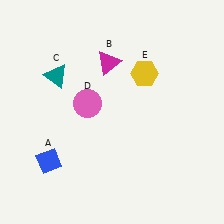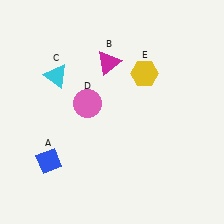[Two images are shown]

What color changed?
The triangle (C) changed from teal in Image 1 to cyan in Image 2.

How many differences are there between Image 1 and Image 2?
There is 1 difference between the two images.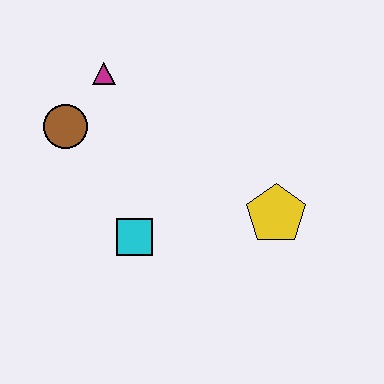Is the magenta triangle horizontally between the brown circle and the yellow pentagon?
Yes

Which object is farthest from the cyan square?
The magenta triangle is farthest from the cyan square.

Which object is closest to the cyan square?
The brown circle is closest to the cyan square.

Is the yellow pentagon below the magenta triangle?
Yes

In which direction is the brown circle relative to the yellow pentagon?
The brown circle is to the left of the yellow pentagon.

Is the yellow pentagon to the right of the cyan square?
Yes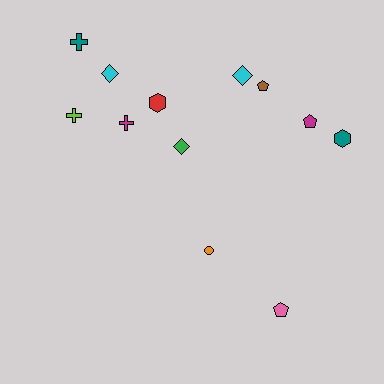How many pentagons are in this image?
There are 3 pentagons.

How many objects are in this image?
There are 12 objects.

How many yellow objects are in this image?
There are no yellow objects.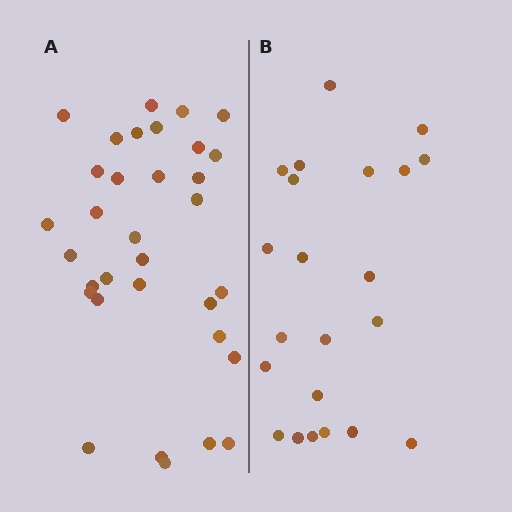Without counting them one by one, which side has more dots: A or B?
Region A (the left region) has more dots.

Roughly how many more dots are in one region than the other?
Region A has roughly 12 or so more dots than region B.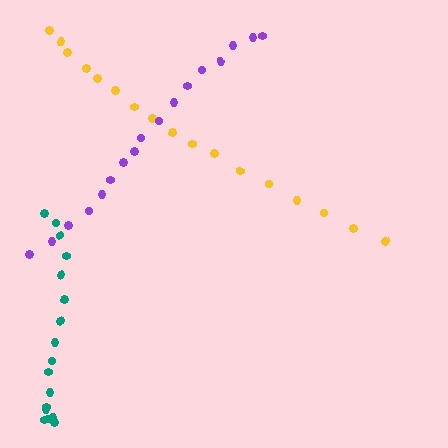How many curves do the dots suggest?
There are 3 distinct paths.